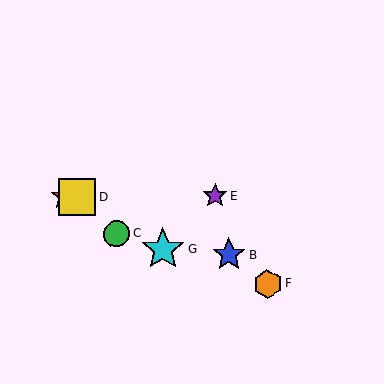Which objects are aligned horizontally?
Objects A, D, E are aligned horizontally.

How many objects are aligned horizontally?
3 objects (A, D, E) are aligned horizontally.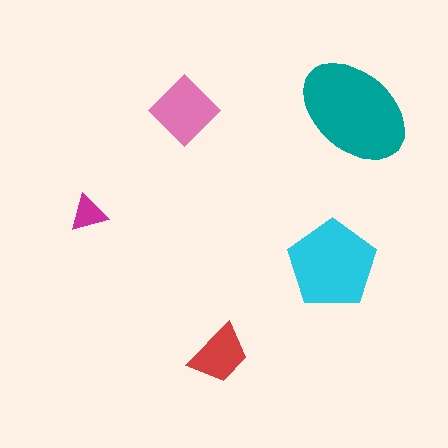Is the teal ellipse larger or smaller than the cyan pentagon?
Larger.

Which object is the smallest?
The magenta triangle.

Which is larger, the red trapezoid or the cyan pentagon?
The cyan pentagon.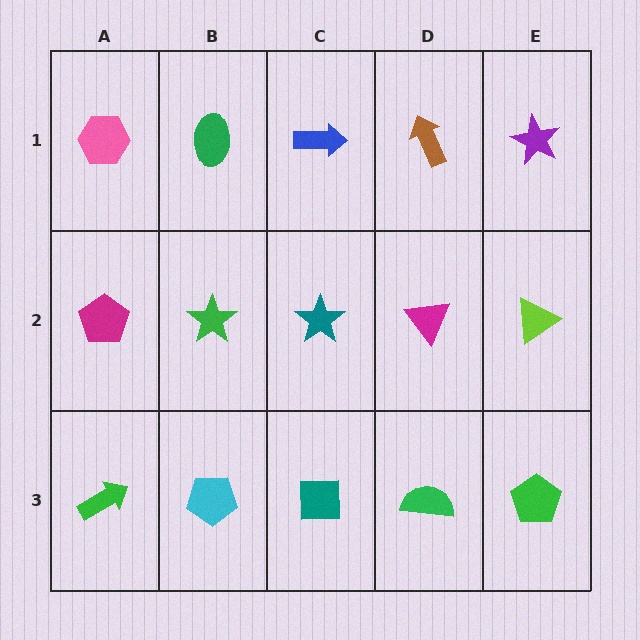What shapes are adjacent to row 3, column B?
A green star (row 2, column B), a green arrow (row 3, column A), a teal square (row 3, column C).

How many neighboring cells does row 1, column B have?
3.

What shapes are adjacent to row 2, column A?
A pink hexagon (row 1, column A), a green arrow (row 3, column A), a green star (row 2, column B).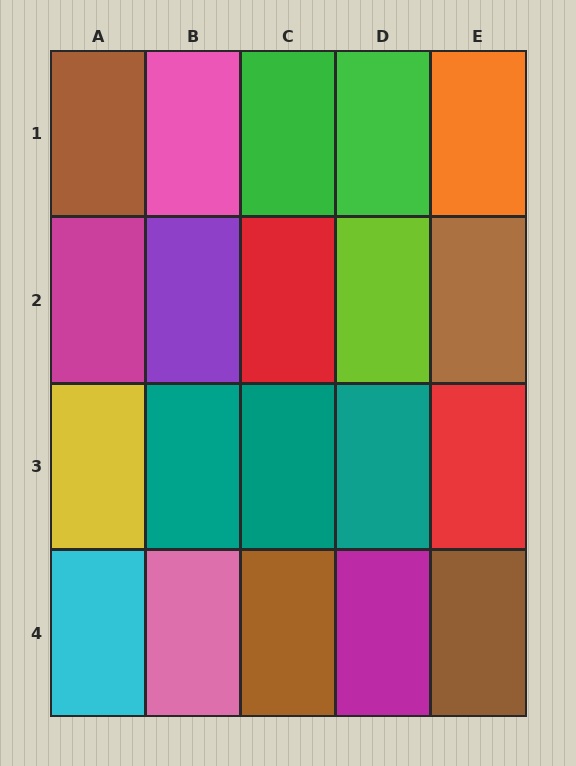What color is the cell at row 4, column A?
Cyan.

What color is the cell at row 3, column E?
Red.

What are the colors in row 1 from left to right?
Brown, pink, green, green, orange.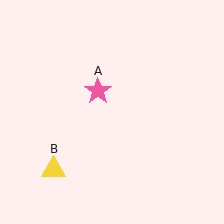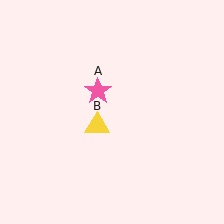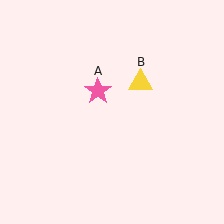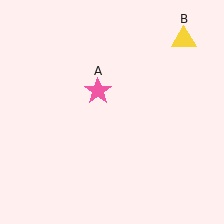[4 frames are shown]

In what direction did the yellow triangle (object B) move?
The yellow triangle (object B) moved up and to the right.